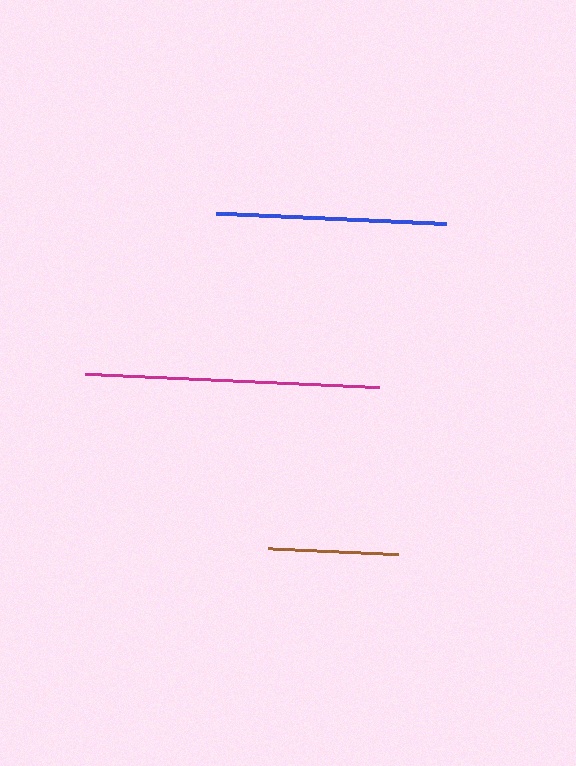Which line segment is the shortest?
The brown line is the shortest at approximately 130 pixels.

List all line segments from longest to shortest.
From longest to shortest: magenta, blue, brown.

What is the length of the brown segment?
The brown segment is approximately 130 pixels long.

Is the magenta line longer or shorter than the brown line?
The magenta line is longer than the brown line.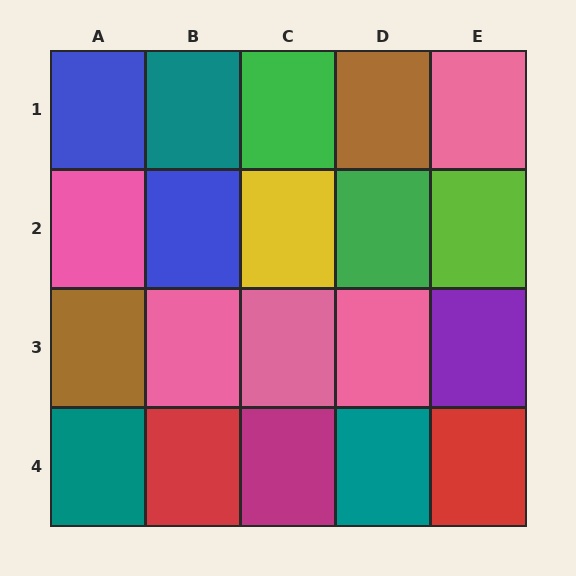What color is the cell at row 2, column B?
Blue.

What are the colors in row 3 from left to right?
Brown, pink, pink, pink, purple.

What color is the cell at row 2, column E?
Lime.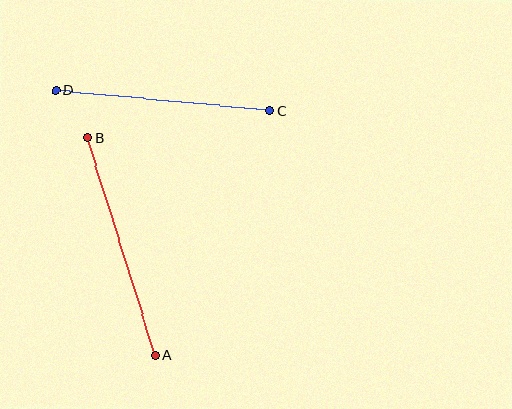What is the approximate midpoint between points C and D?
The midpoint is at approximately (163, 101) pixels.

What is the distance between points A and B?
The distance is approximately 228 pixels.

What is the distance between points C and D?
The distance is approximately 215 pixels.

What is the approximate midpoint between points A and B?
The midpoint is at approximately (121, 246) pixels.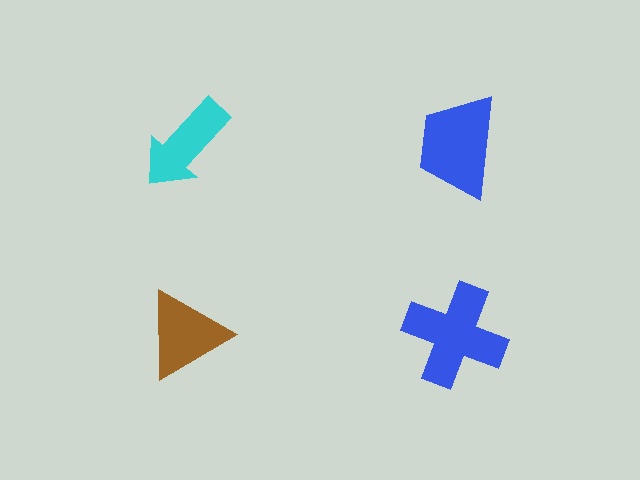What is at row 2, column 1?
A brown triangle.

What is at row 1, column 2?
A blue trapezoid.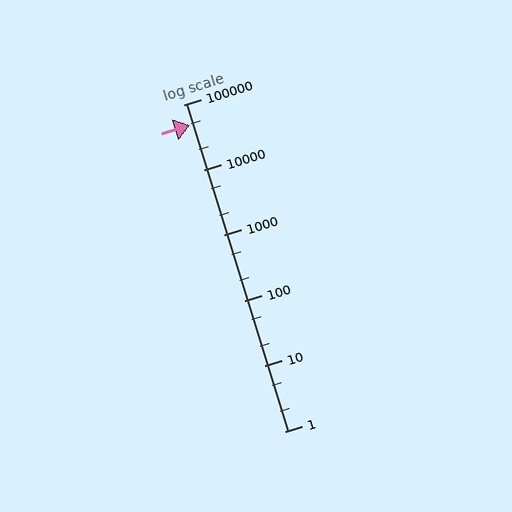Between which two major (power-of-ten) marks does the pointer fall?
The pointer is between 10000 and 100000.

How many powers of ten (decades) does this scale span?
The scale spans 5 decades, from 1 to 100000.